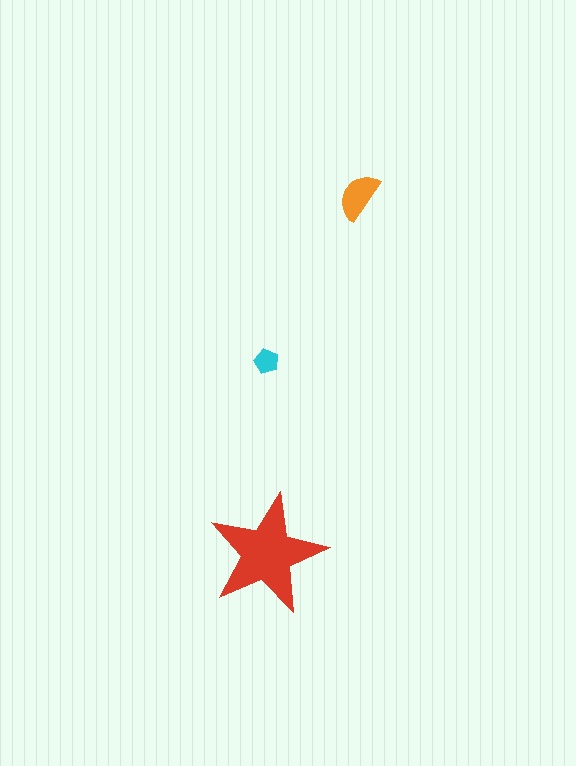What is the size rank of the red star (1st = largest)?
1st.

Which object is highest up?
The orange semicircle is topmost.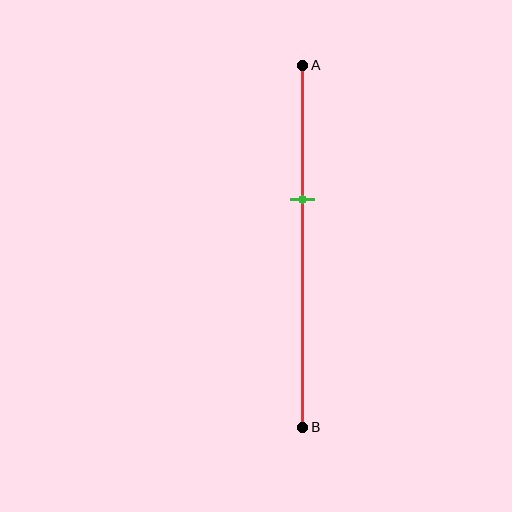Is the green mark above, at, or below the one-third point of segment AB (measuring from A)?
The green mark is below the one-third point of segment AB.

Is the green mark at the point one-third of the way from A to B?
No, the mark is at about 35% from A, not at the 33% one-third point.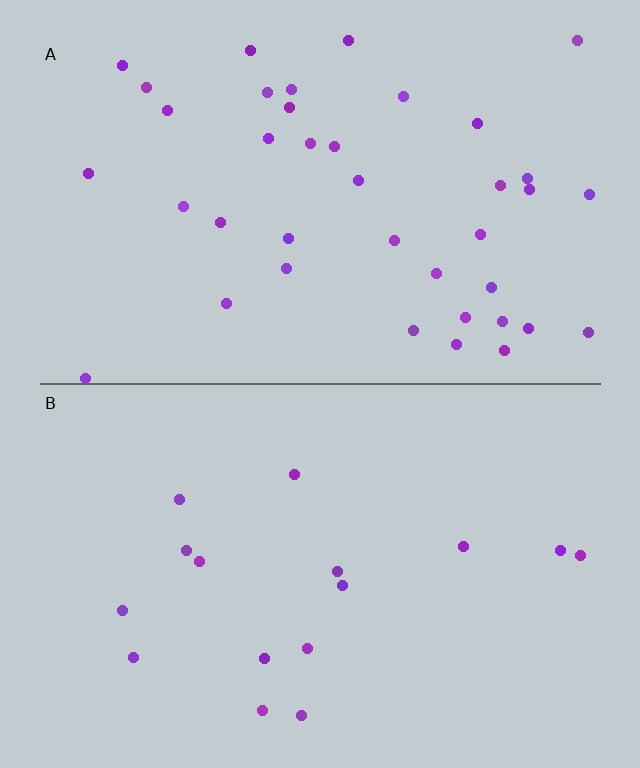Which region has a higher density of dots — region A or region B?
A (the top).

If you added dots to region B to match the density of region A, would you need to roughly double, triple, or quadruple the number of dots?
Approximately double.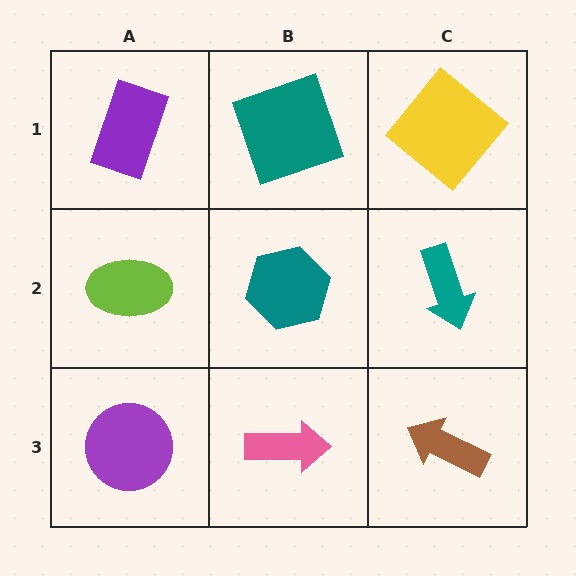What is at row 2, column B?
A teal hexagon.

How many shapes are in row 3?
3 shapes.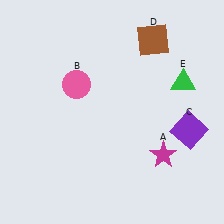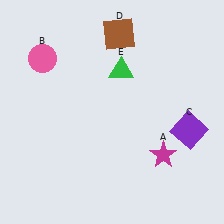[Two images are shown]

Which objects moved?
The objects that moved are: the pink circle (B), the brown square (D), the green triangle (E).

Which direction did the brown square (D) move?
The brown square (D) moved left.